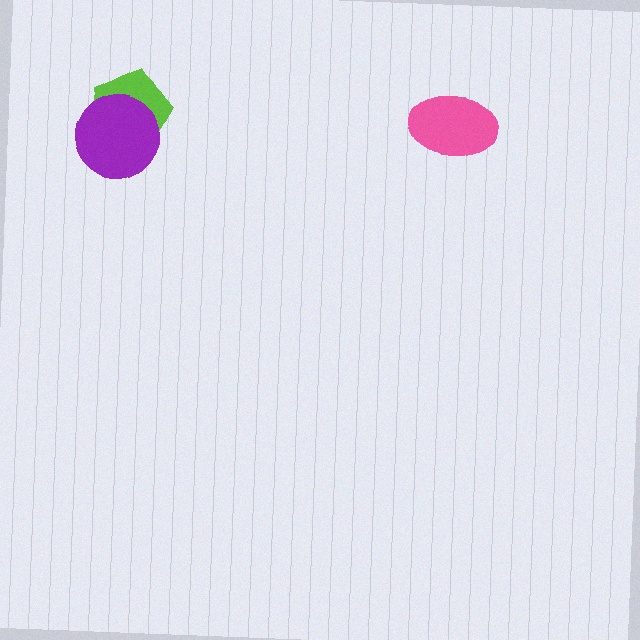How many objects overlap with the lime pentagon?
1 object overlaps with the lime pentagon.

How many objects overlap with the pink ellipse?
0 objects overlap with the pink ellipse.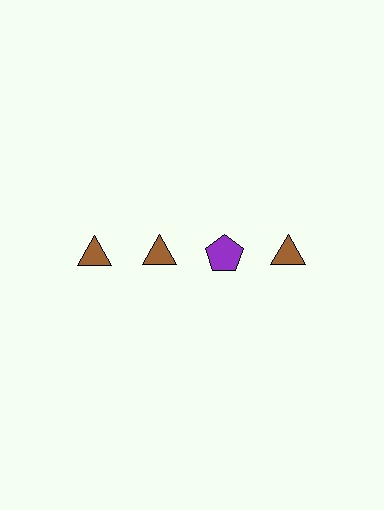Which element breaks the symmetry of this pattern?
The purple pentagon in the top row, center column breaks the symmetry. All other shapes are brown triangles.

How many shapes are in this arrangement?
There are 4 shapes arranged in a grid pattern.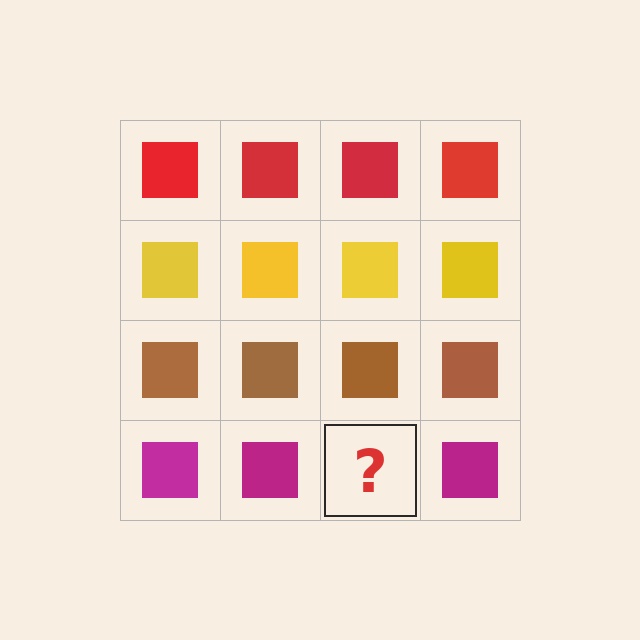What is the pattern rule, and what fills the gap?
The rule is that each row has a consistent color. The gap should be filled with a magenta square.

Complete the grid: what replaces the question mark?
The question mark should be replaced with a magenta square.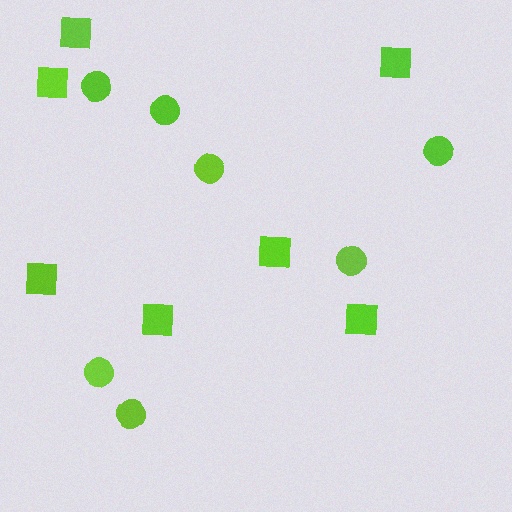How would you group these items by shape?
There are 2 groups: one group of squares (7) and one group of circles (7).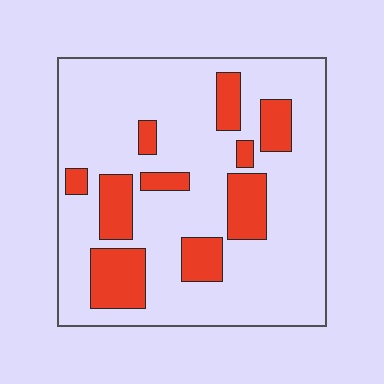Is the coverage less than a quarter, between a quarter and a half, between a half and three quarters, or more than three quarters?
Less than a quarter.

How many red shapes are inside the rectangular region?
10.